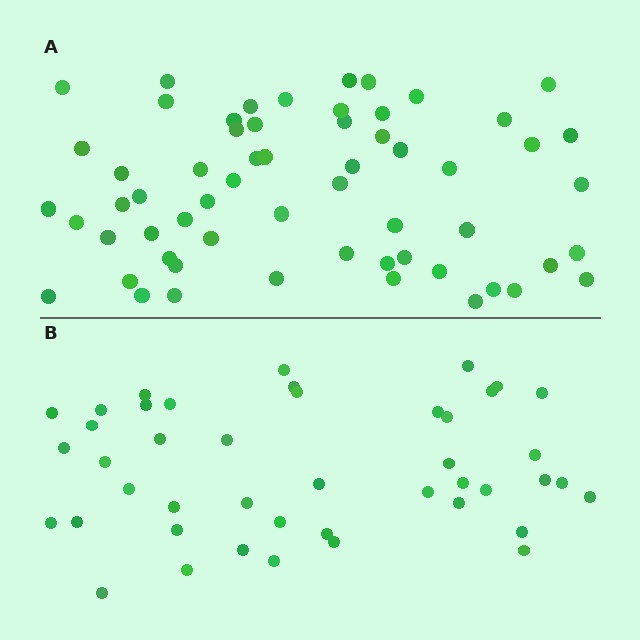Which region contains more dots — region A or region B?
Region A (the top region) has more dots.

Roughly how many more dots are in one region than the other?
Region A has approximately 15 more dots than region B.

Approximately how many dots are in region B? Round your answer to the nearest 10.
About 40 dots. (The exact count is 44, which rounds to 40.)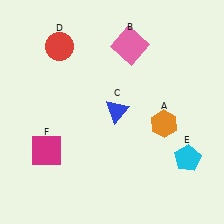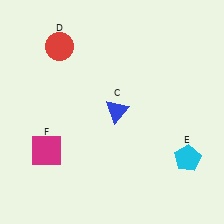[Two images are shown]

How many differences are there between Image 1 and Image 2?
There are 2 differences between the two images.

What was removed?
The orange hexagon (A), the pink square (B) were removed in Image 2.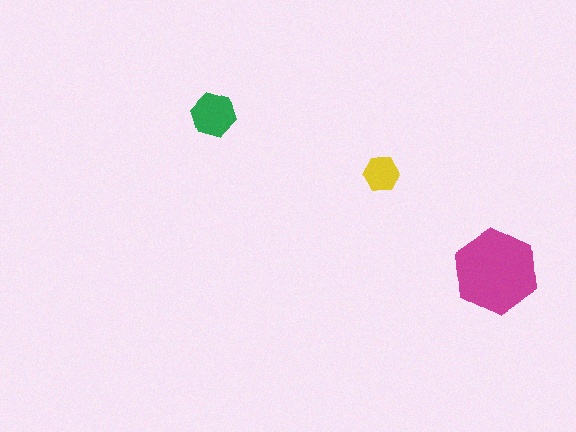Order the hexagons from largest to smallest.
the magenta one, the green one, the yellow one.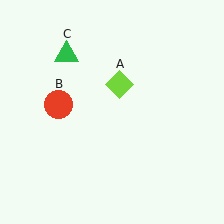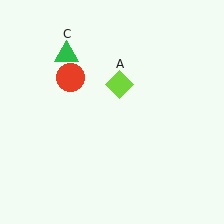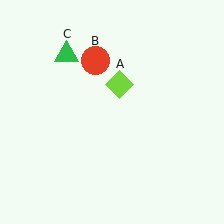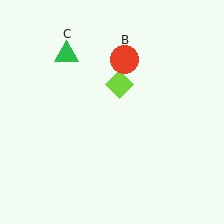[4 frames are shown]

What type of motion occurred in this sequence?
The red circle (object B) rotated clockwise around the center of the scene.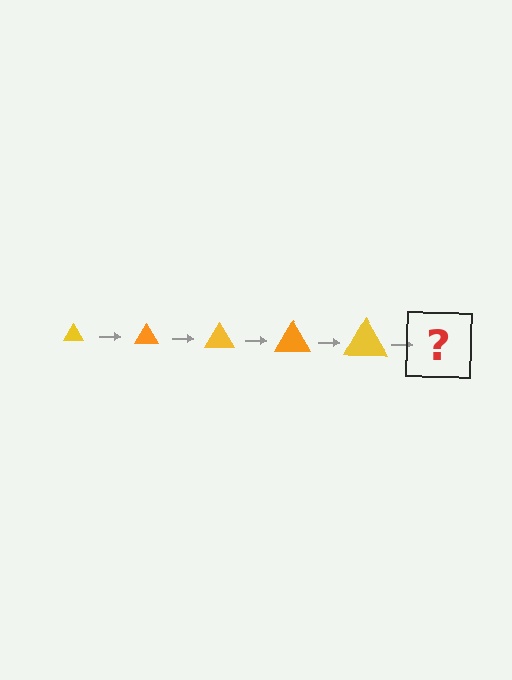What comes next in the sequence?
The next element should be an orange triangle, larger than the previous one.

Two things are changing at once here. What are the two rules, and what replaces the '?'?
The two rules are that the triangle grows larger each step and the color cycles through yellow and orange. The '?' should be an orange triangle, larger than the previous one.